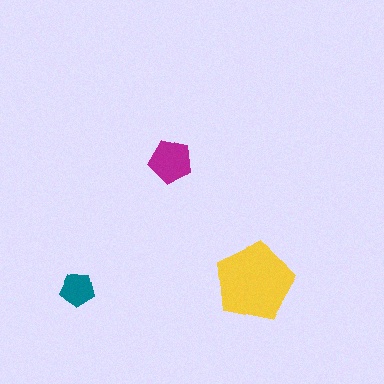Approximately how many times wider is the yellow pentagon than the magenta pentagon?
About 2 times wider.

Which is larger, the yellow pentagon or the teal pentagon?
The yellow one.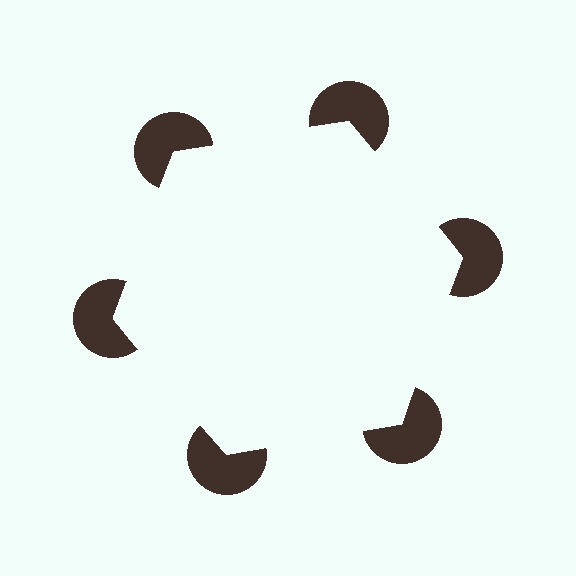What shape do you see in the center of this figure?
An illusory hexagon — its edges are inferred from the aligned wedge cuts in the pac-man discs, not physically drawn.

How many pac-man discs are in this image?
There are 6 — one at each vertex of the illusory hexagon.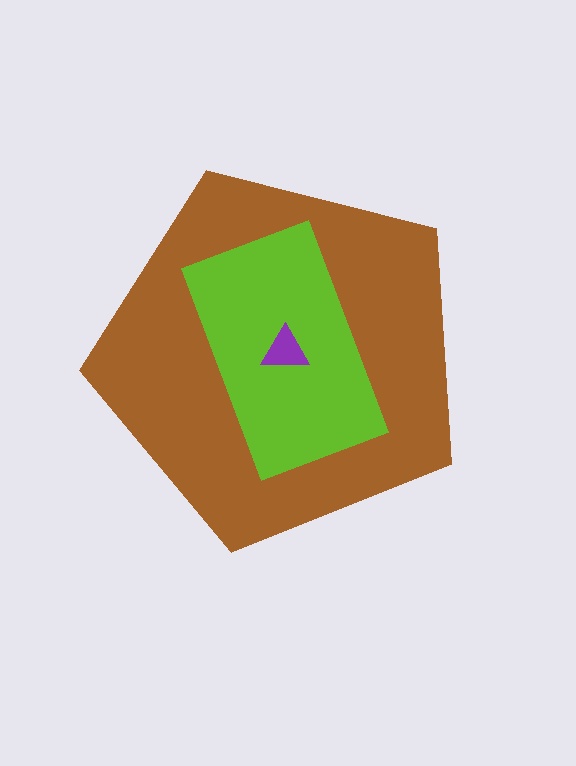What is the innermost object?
The purple triangle.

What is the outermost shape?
The brown pentagon.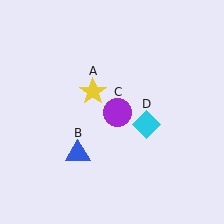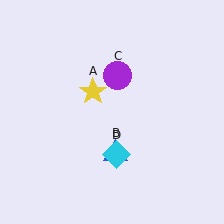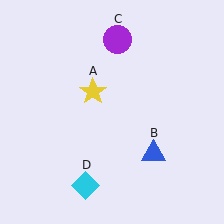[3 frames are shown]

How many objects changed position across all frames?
3 objects changed position: blue triangle (object B), purple circle (object C), cyan diamond (object D).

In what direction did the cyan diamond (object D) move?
The cyan diamond (object D) moved down and to the left.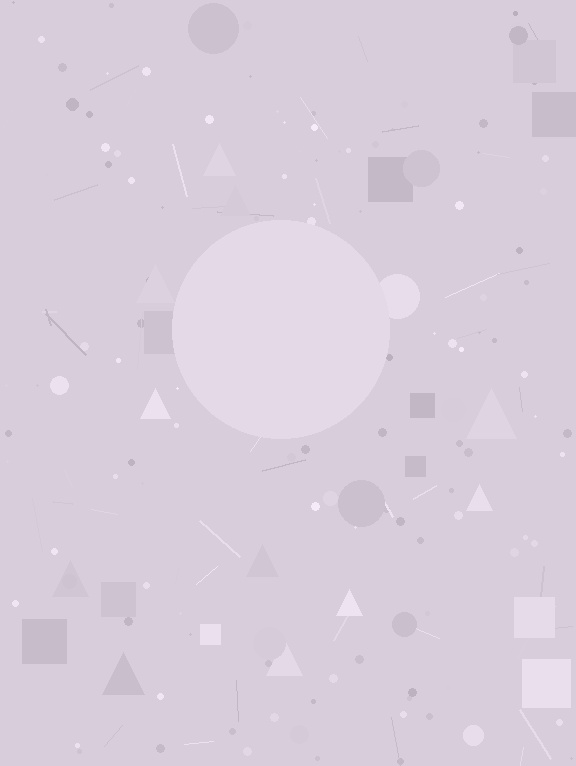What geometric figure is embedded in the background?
A circle is embedded in the background.